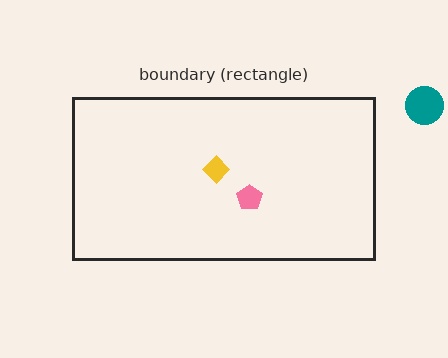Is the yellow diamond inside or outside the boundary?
Inside.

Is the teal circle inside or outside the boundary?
Outside.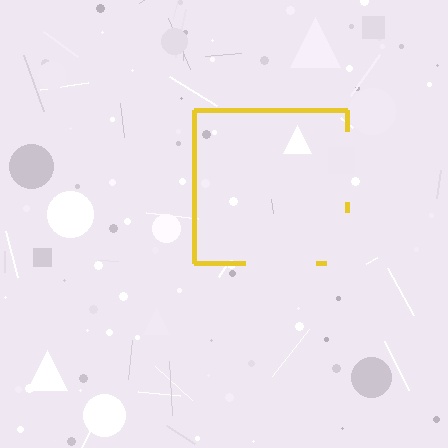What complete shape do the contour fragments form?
The contour fragments form a square.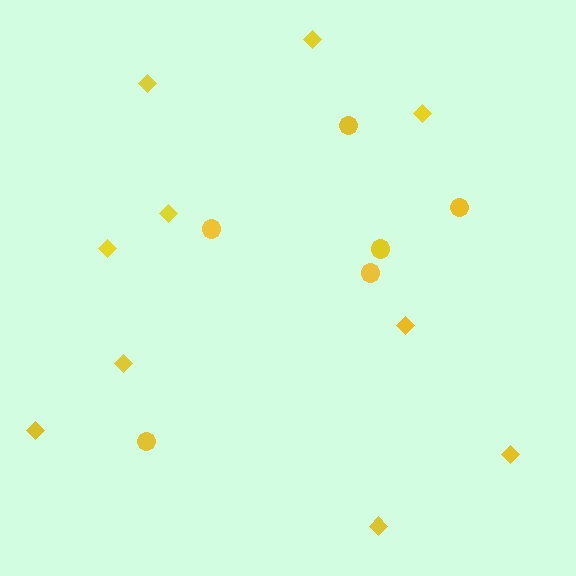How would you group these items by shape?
There are 2 groups: one group of circles (6) and one group of diamonds (10).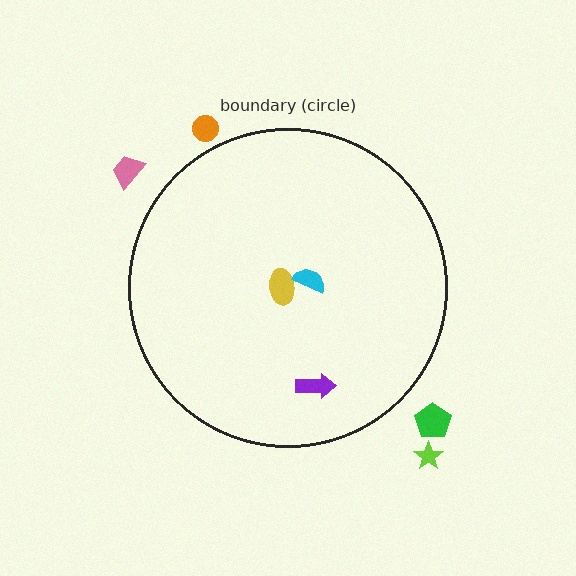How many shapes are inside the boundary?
3 inside, 4 outside.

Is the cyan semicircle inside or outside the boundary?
Inside.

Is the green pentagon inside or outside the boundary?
Outside.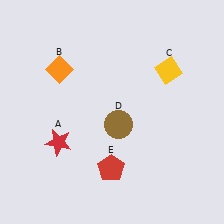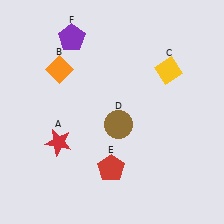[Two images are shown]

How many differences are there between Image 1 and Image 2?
There is 1 difference between the two images.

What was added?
A purple pentagon (F) was added in Image 2.